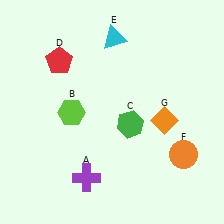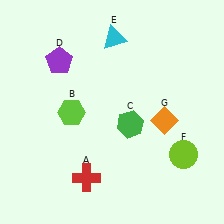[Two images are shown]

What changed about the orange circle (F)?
In Image 1, F is orange. In Image 2, it changed to lime.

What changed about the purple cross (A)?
In Image 1, A is purple. In Image 2, it changed to red.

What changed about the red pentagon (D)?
In Image 1, D is red. In Image 2, it changed to purple.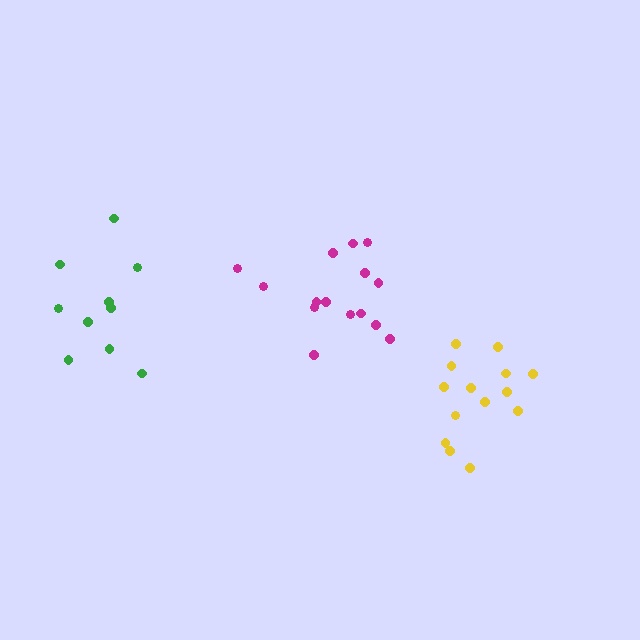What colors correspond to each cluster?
The clusters are colored: magenta, green, yellow.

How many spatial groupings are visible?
There are 3 spatial groupings.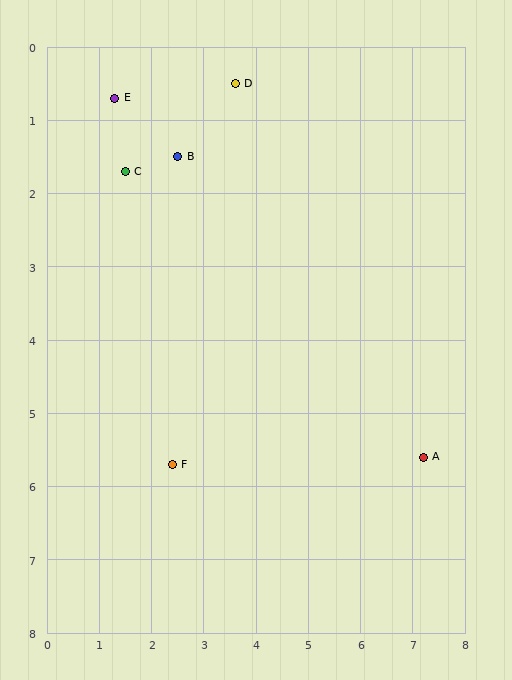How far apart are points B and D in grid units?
Points B and D are about 1.5 grid units apart.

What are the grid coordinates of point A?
Point A is at approximately (7.2, 5.6).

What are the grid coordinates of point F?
Point F is at approximately (2.4, 5.7).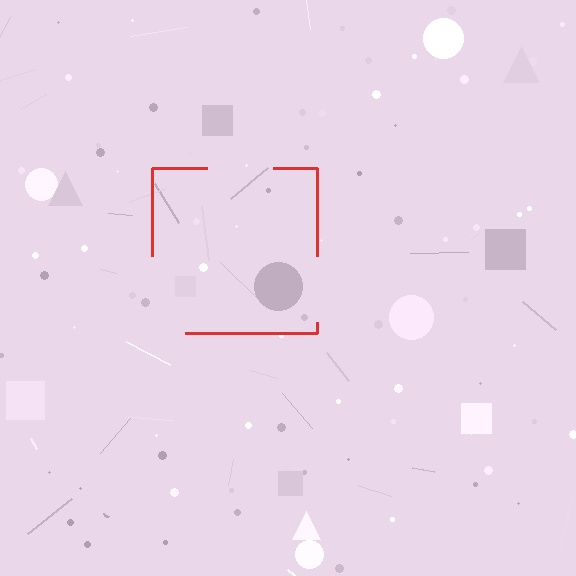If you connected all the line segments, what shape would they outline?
They would outline a square.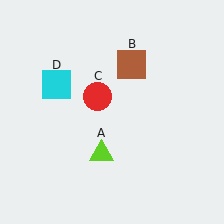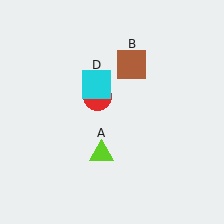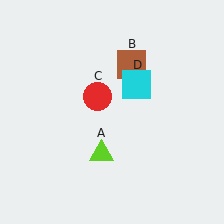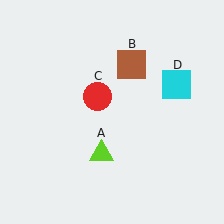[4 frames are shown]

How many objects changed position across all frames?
1 object changed position: cyan square (object D).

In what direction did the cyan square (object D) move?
The cyan square (object D) moved right.